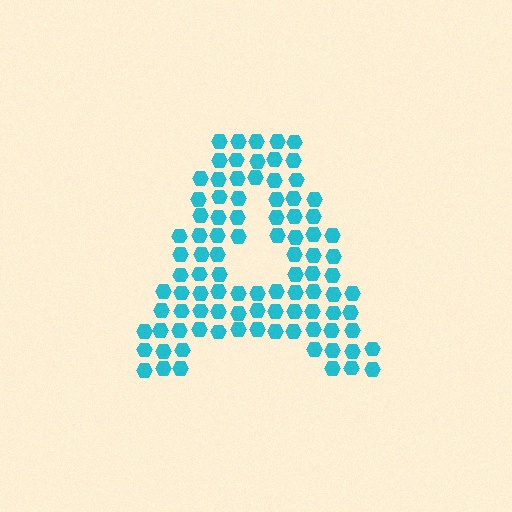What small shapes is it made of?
It is made of small hexagons.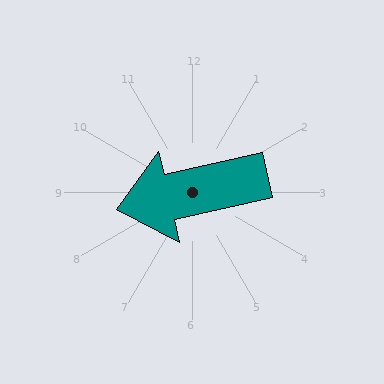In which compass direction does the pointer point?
West.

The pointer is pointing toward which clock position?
Roughly 9 o'clock.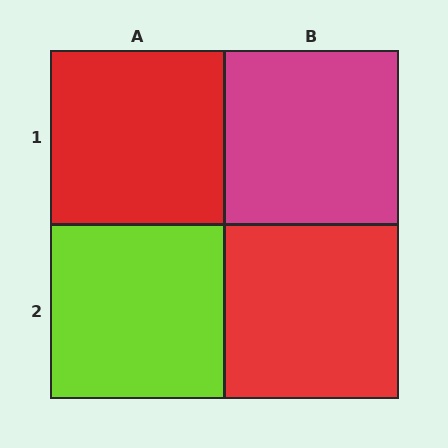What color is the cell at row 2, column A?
Lime.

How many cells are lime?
1 cell is lime.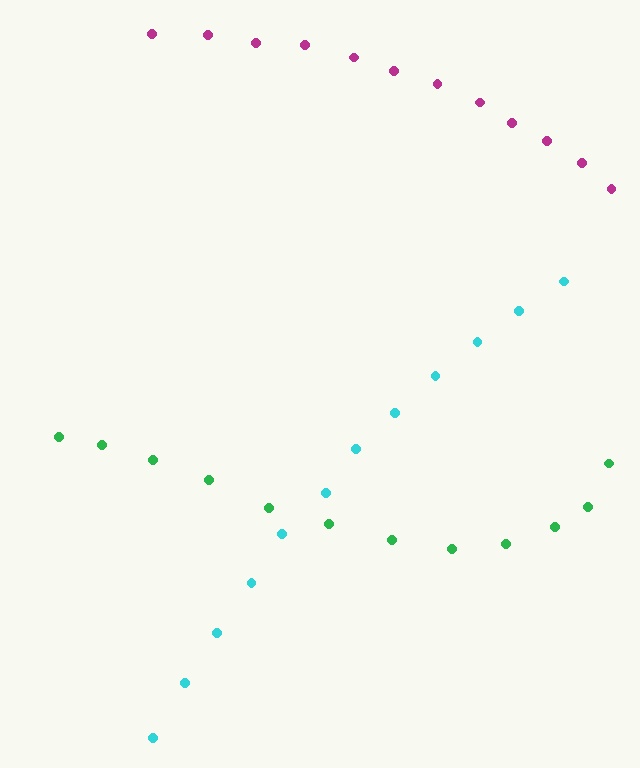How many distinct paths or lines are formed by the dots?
There are 3 distinct paths.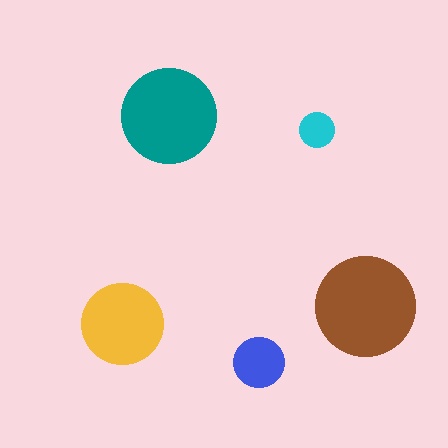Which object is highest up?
The teal circle is topmost.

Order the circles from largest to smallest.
the brown one, the teal one, the yellow one, the blue one, the cyan one.